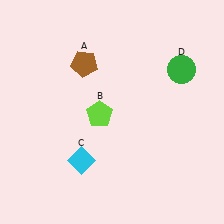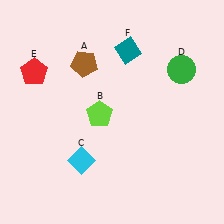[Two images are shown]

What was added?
A red pentagon (E), a teal diamond (F) were added in Image 2.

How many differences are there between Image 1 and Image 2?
There are 2 differences between the two images.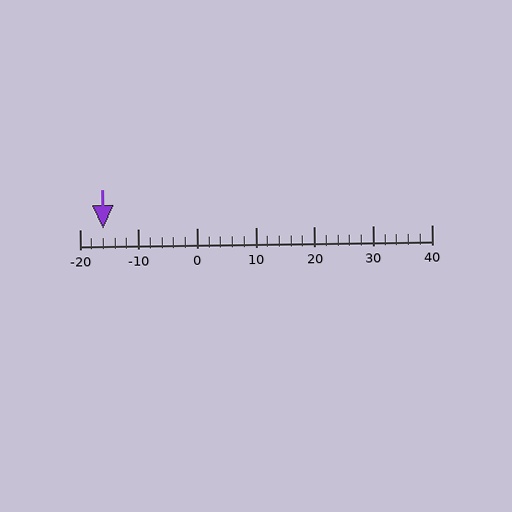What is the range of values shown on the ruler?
The ruler shows values from -20 to 40.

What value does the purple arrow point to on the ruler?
The purple arrow points to approximately -16.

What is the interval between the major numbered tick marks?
The major tick marks are spaced 10 units apart.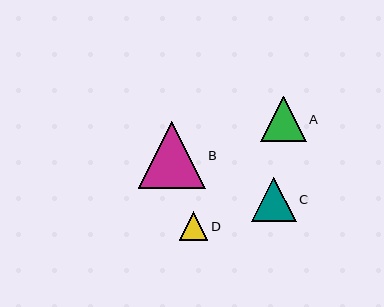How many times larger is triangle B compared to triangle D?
Triangle B is approximately 2.3 times the size of triangle D.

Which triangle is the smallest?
Triangle D is the smallest with a size of approximately 29 pixels.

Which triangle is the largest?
Triangle B is the largest with a size of approximately 67 pixels.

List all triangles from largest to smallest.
From largest to smallest: B, A, C, D.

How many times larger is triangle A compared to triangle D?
Triangle A is approximately 1.6 times the size of triangle D.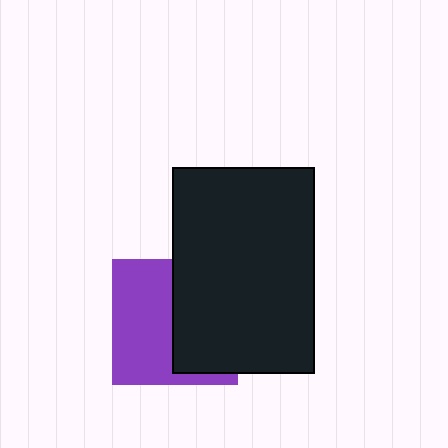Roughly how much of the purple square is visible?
About half of it is visible (roughly 53%).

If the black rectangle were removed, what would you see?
You would see the complete purple square.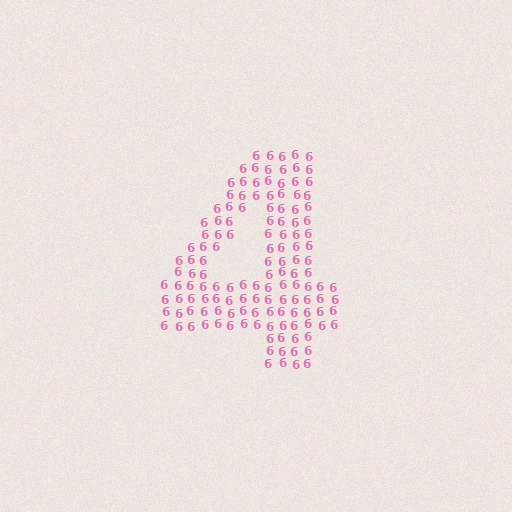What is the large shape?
The large shape is the digit 4.